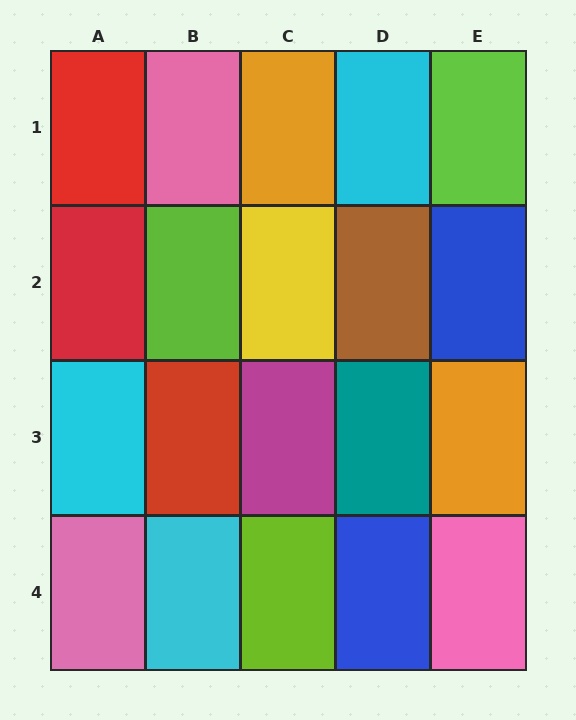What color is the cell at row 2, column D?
Brown.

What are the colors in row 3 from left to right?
Cyan, red, magenta, teal, orange.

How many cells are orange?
2 cells are orange.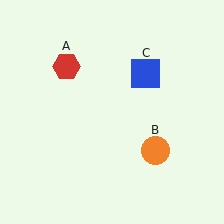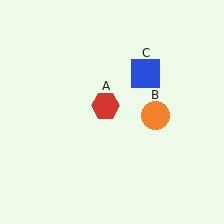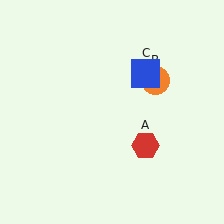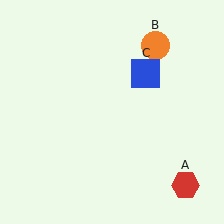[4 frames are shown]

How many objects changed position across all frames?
2 objects changed position: red hexagon (object A), orange circle (object B).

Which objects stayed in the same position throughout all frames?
Blue square (object C) remained stationary.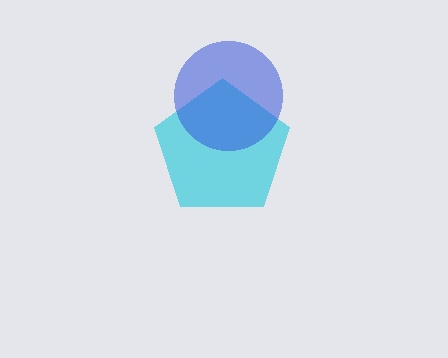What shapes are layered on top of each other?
The layered shapes are: a cyan pentagon, a blue circle.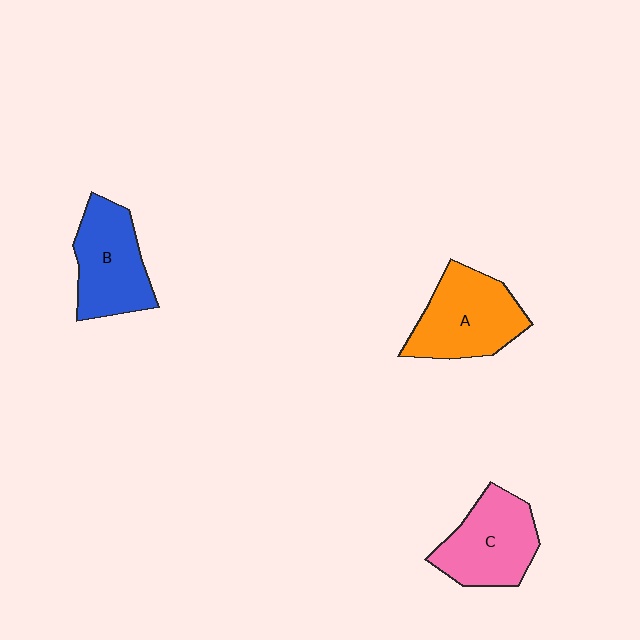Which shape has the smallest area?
Shape B (blue).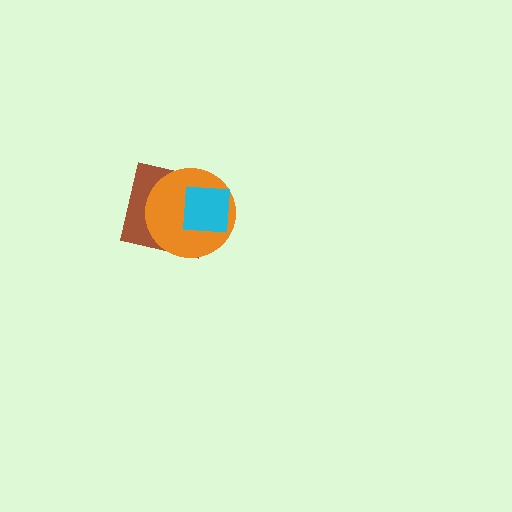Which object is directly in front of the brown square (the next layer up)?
The orange circle is directly in front of the brown square.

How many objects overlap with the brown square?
2 objects overlap with the brown square.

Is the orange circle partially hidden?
Yes, it is partially covered by another shape.